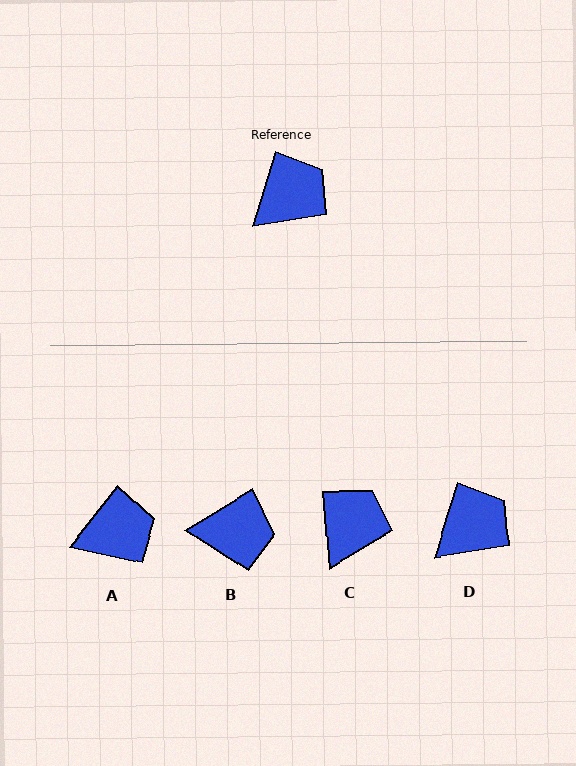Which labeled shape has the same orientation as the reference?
D.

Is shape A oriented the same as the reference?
No, it is off by about 21 degrees.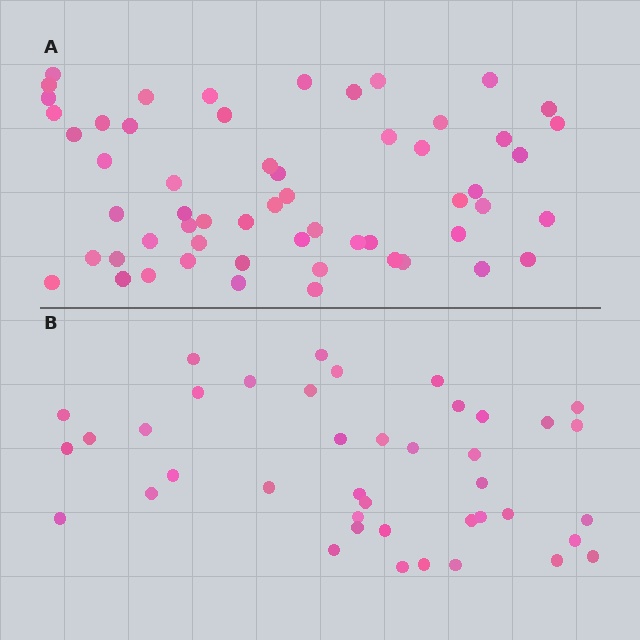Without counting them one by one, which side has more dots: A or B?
Region A (the top region) has more dots.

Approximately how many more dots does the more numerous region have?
Region A has approximately 15 more dots than region B.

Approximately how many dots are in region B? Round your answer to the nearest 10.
About 40 dots. (The exact count is 41, which rounds to 40.)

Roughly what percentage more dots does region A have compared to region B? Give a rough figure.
About 40% more.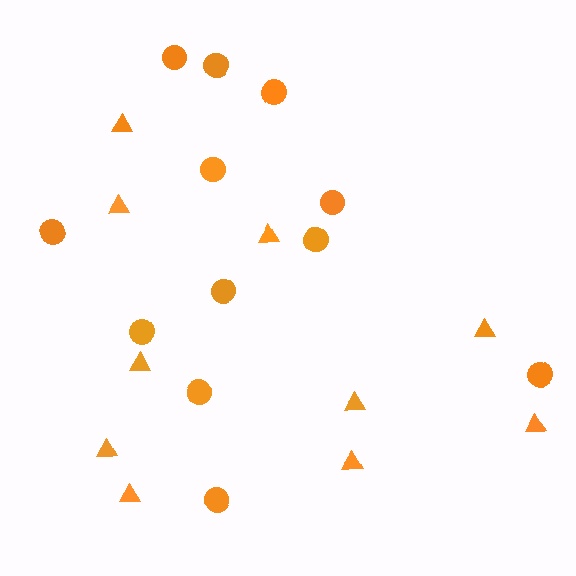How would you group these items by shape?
There are 2 groups: one group of triangles (10) and one group of circles (12).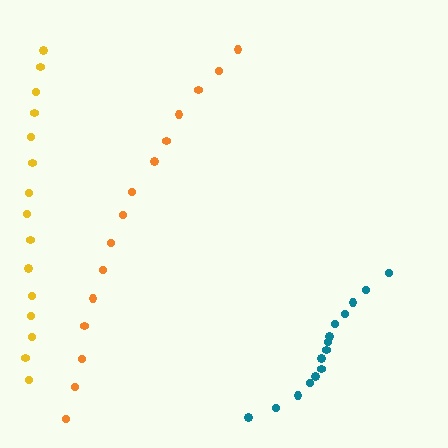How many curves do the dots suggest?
There are 3 distinct paths.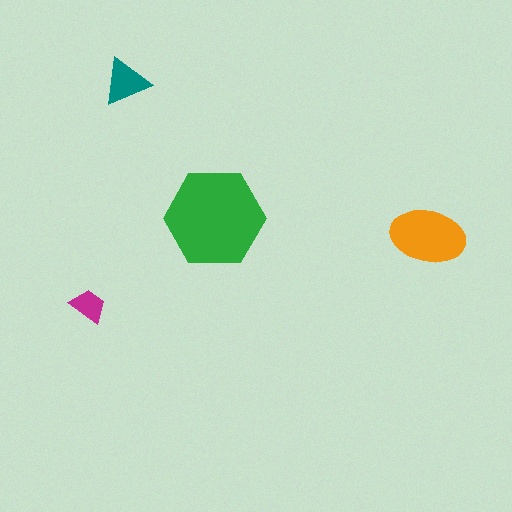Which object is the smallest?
The magenta trapezoid.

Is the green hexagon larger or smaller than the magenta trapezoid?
Larger.